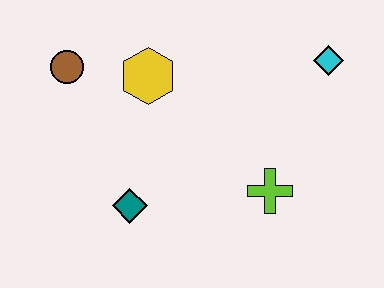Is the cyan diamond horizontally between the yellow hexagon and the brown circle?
No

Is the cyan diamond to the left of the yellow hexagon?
No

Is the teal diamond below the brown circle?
Yes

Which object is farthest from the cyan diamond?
The brown circle is farthest from the cyan diamond.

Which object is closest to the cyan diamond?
The lime cross is closest to the cyan diamond.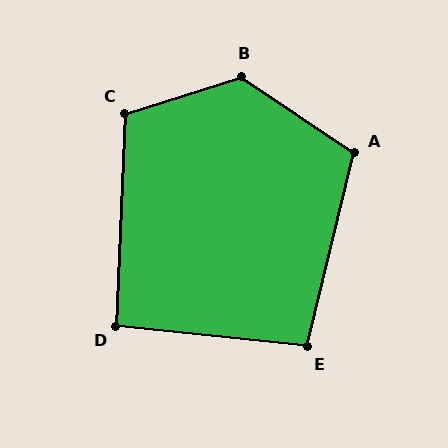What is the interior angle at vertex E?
Approximately 97 degrees (obtuse).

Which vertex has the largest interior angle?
B, at approximately 128 degrees.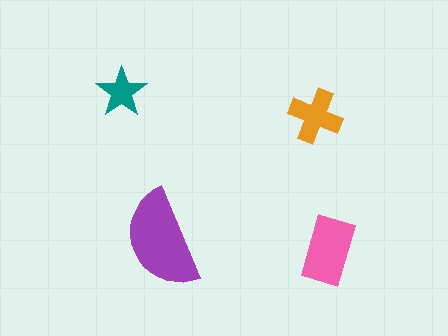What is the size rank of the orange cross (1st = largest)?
3rd.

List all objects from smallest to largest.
The teal star, the orange cross, the pink rectangle, the purple semicircle.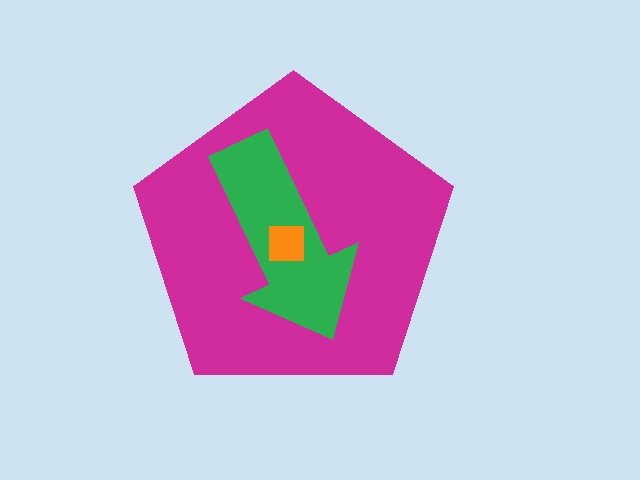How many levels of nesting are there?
3.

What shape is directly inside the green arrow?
The orange square.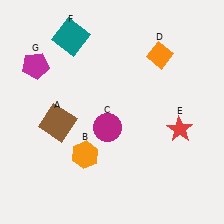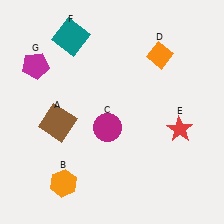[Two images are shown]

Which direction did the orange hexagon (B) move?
The orange hexagon (B) moved down.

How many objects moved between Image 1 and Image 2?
1 object moved between the two images.